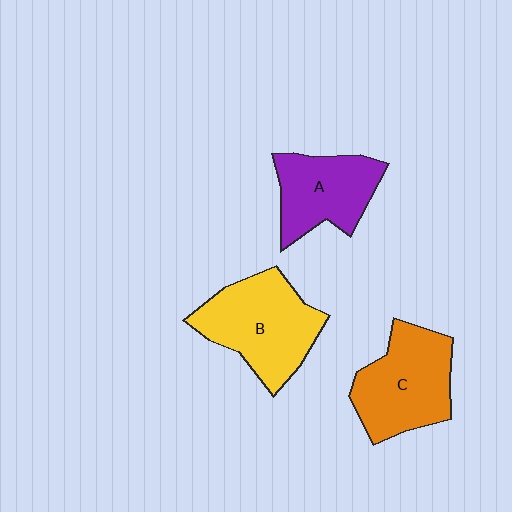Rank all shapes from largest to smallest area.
From largest to smallest: B (yellow), C (orange), A (purple).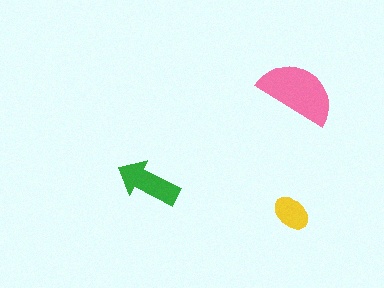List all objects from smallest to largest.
The yellow ellipse, the green arrow, the pink semicircle.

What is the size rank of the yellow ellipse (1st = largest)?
3rd.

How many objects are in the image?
There are 3 objects in the image.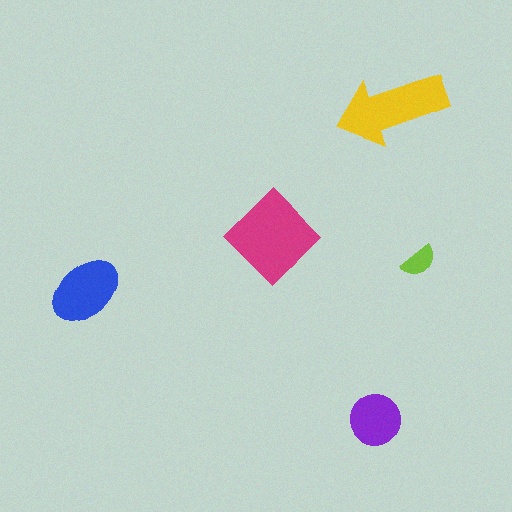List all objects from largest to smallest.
The magenta diamond, the yellow arrow, the blue ellipse, the purple circle, the lime semicircle.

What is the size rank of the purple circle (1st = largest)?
4th.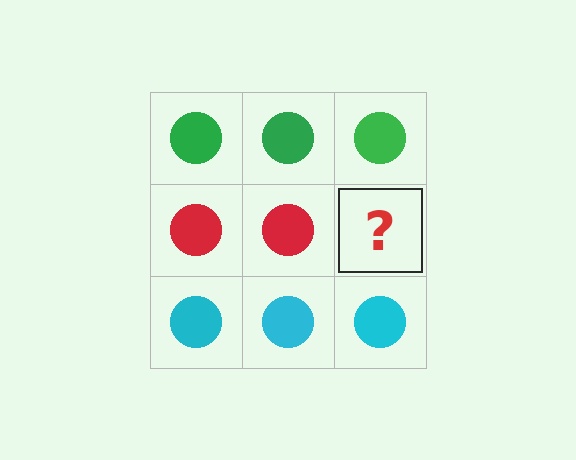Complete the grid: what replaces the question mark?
The question mark should be replaced with a red circle.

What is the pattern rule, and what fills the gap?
The rule is that each row has a consistent color. The gap should be filled with a red circle.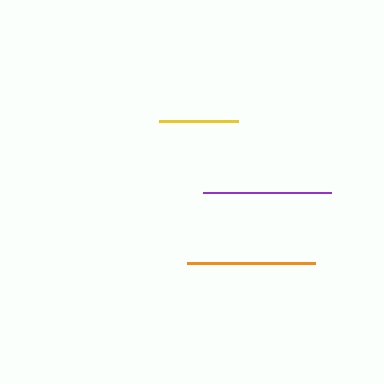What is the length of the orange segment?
The orange segment is approximately 127 pixels long.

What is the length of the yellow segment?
The yellow segment is approximately 79 pixels long.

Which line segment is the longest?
The purple line is the longest at approximately 128 pixels.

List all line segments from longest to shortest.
From longest to shortest: purple, orange, yellow.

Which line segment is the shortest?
The yellow line is the shortest at approximately 79 pixels.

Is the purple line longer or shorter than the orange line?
The purple line is longer than the orange line.